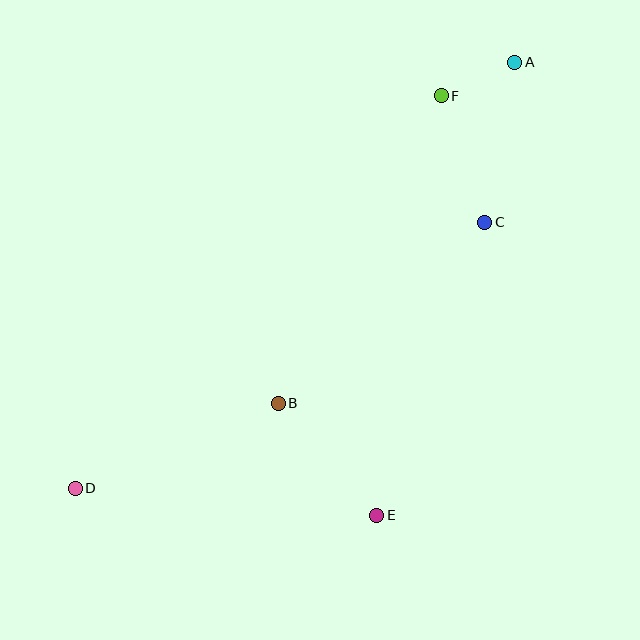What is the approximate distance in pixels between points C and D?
The distance between C and D is approximately 488 pixels.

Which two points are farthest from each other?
Points A and D are farthest from each other.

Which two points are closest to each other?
Points A and F are closest to each other.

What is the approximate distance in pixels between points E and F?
The distance between E and F is approximately 425 pixels.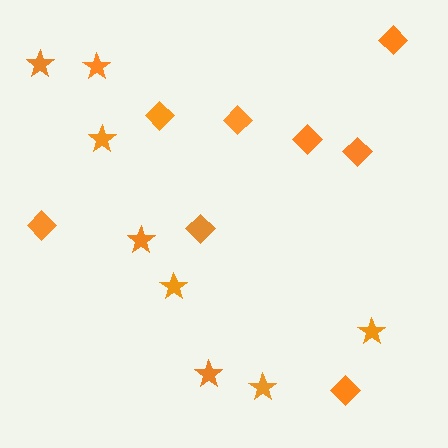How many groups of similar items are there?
There are 2 groups: one group of stars (8) and one group of diamonds (8).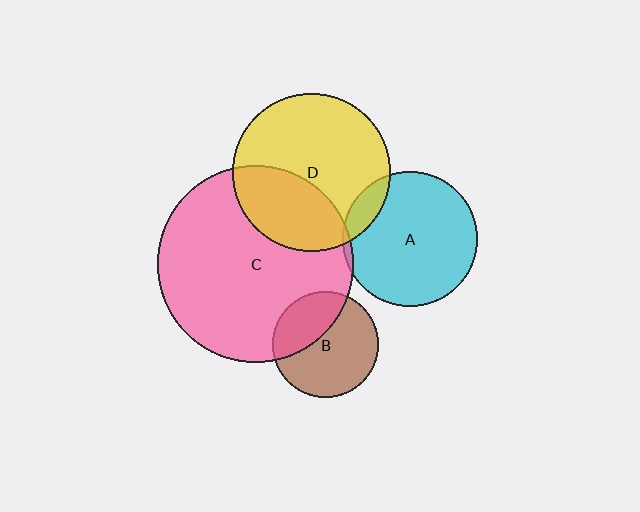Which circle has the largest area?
Circle C (pink).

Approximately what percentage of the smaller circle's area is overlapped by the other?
Approximately 35%.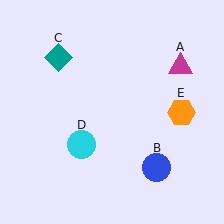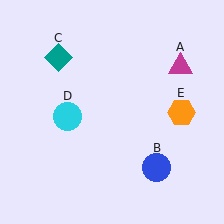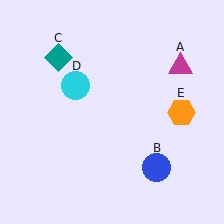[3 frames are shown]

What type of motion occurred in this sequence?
The cyan circle (object D) rotated clockwise around the center of the scene.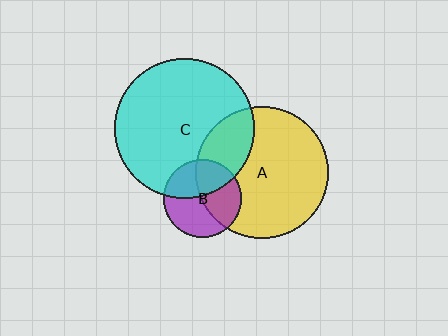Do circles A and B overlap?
Yes.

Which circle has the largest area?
Circle C (cyan).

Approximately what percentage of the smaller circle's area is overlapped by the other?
Approximately 45%.